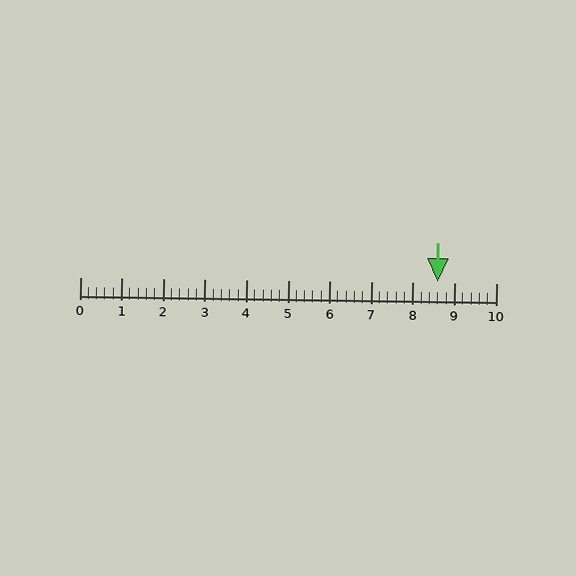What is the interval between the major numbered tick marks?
The major tick marks are spaced 1 units apart.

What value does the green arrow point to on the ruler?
The green arrow points to approximately 8.6.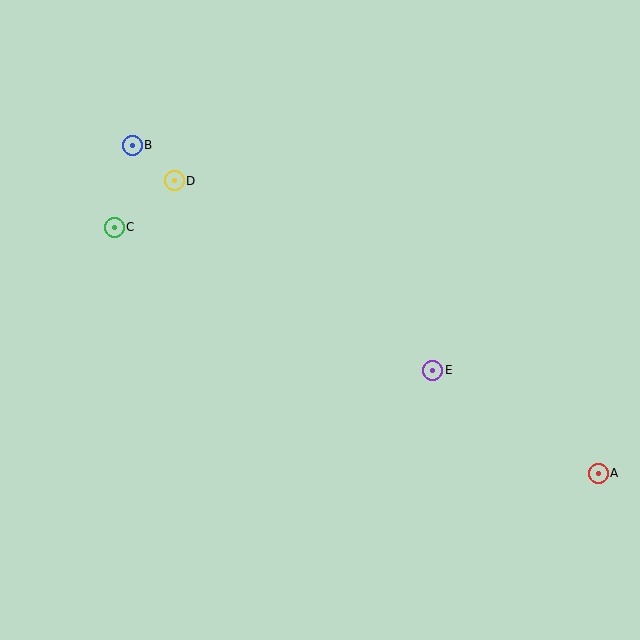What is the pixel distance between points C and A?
The distance between C and A is 543 pixels.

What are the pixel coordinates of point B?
Point B is at (132, 145).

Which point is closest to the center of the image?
Point E at (433, 370) is closest to the center.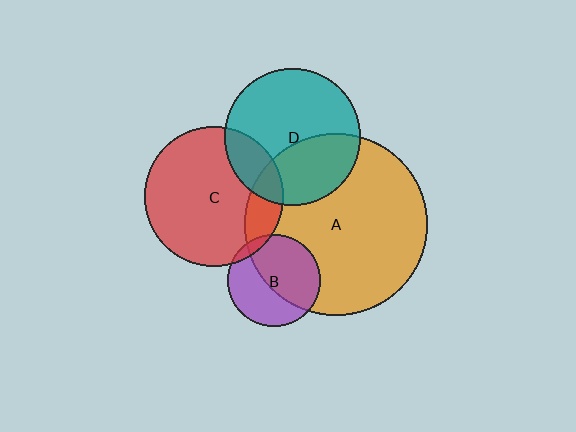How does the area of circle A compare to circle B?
Approximately 3.9 times.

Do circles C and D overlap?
Yes.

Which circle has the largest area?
Circle A (orange).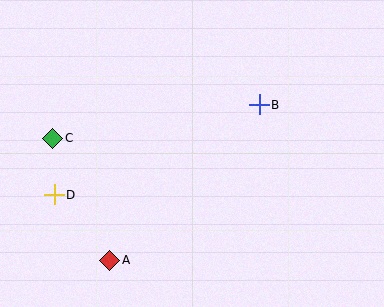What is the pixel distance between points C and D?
The distance between C and D is 56 pixels.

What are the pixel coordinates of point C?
Point C is at (53, 138).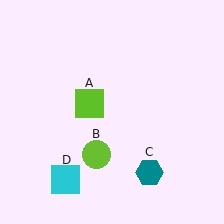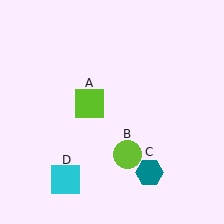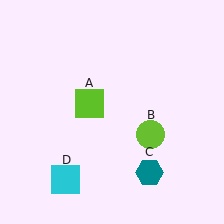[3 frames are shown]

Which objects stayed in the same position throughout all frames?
Lime square (object A) and teal hexagon (object C) and cyan square (object D) remained stationary.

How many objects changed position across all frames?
1 object changed position: lime circle (object B).